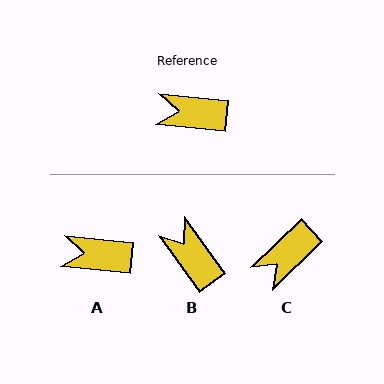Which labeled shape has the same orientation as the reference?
A.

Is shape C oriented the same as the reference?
No, it is off by about 50 degrees.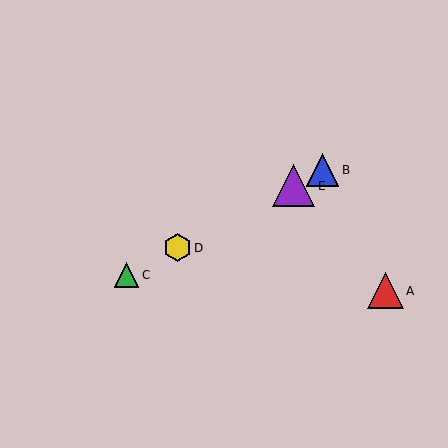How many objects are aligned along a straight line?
4 objects (B, C, D, E) are aligned along a straight line.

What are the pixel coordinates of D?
Object D is at (177, 248).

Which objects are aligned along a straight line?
Objects B, C, D, E are aligned along a straight line.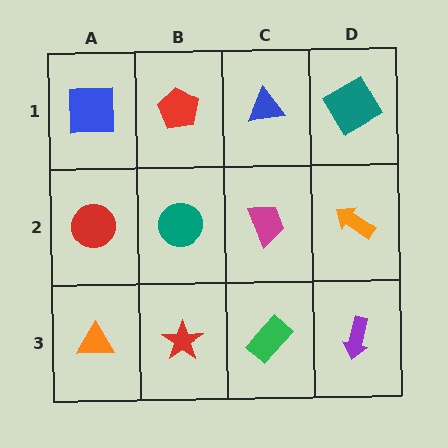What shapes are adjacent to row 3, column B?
A teal circle (row 2, column B), an orange triangle (row 3, column A), a green rectangle (row 3, column C).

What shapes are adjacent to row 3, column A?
A red circle (row 2, column A), a red star (row 3, column B).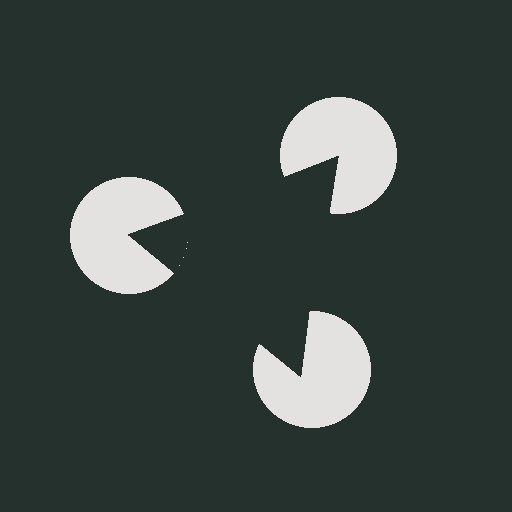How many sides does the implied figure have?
3 sides.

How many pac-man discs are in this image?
There are 3 — one at each vertex of the illusory triangle.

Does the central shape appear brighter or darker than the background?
It typically appears slightly darker than the background, even though no actual brightness change is drawn.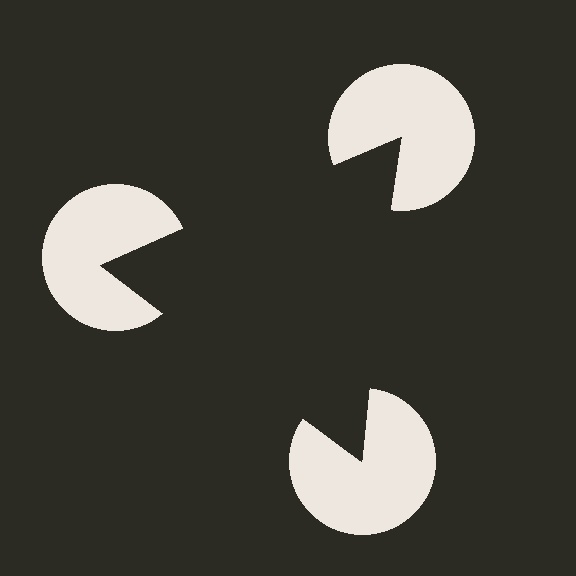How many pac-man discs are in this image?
There are 3 — one at each vertex of the illusory triangle.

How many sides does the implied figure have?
3 sides.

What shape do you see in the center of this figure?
An illusory triangle — its edges are inferred from the aligned wedge cuts in the pac-man discs, not physically drawn.